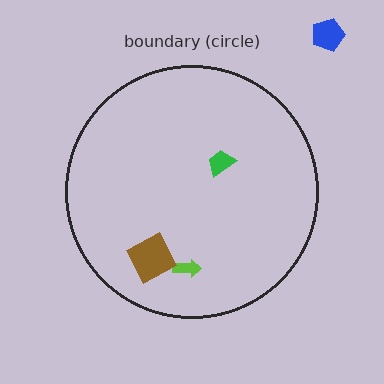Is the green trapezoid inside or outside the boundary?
Inside.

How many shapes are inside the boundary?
3 inside, 1 outside.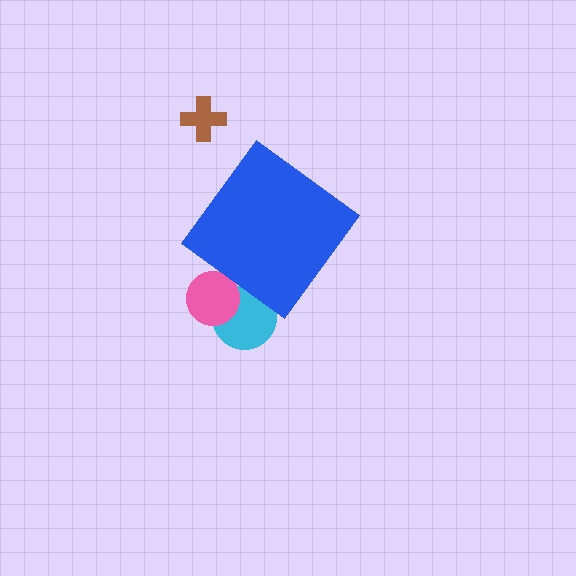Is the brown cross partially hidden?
No, the brown cross is fully visible.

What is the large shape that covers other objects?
A blue diamond.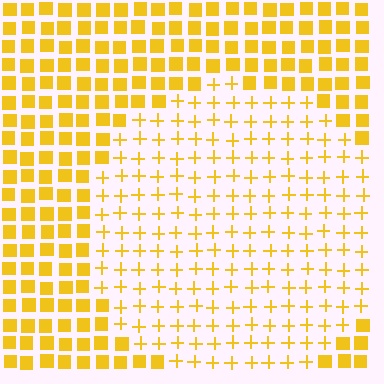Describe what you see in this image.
The image is filled with small yellow elements arranged in a uniform grid. A circle-shaped region contains plus signs, while the surrounding area contains squares. The boundary is defined purely by the change in element shape.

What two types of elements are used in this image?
The image uses plus signs inside the circle region and squares outside it.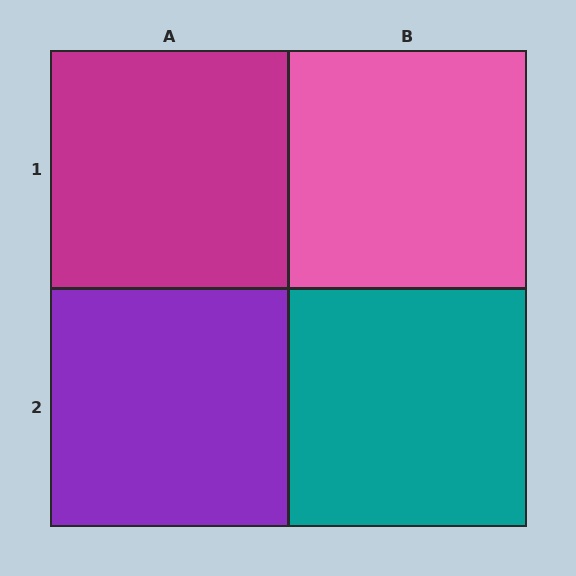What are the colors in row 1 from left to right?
Magenta, pink.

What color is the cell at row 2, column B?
Teal.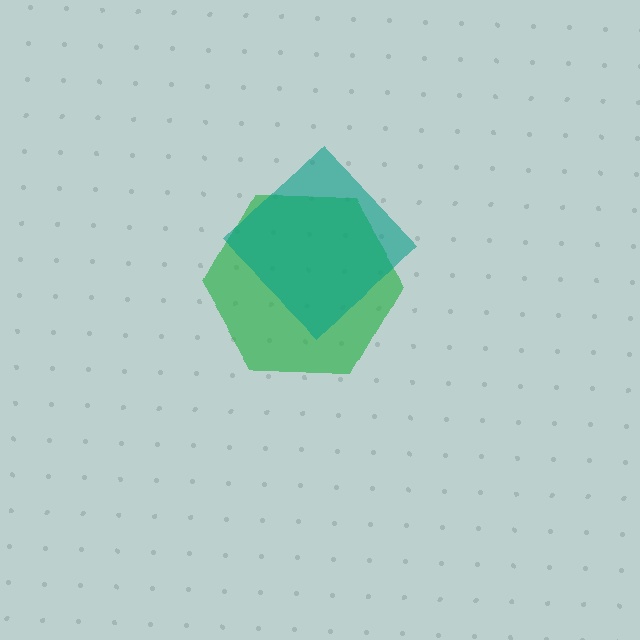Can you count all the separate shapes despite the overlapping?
Yes, there are 2 separate shapes.